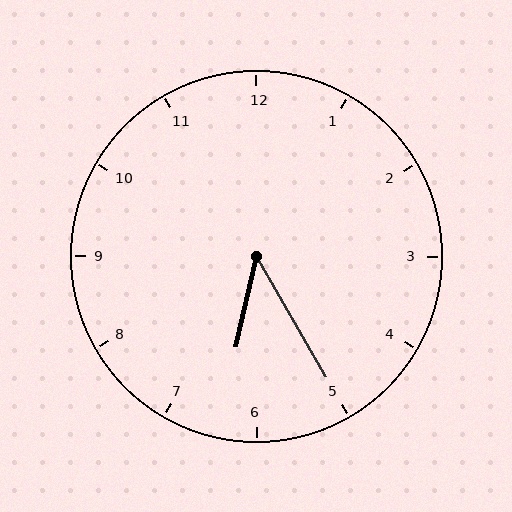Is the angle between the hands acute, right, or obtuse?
It is acute.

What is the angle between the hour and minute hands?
Approximately 42 degrees.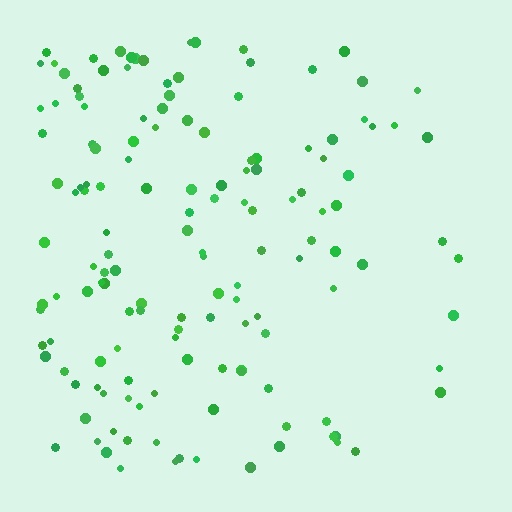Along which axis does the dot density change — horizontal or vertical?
Horizontal.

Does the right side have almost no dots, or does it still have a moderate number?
Still a moderate number, just noticeably fewer than the left.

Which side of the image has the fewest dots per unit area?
The right.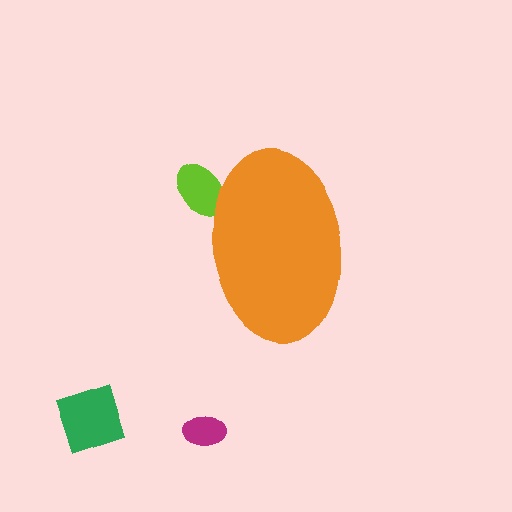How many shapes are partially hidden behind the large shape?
1 shape is partially hidden.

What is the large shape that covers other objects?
An orange ellipse.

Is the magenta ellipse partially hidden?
No, the magenta ellipse is fully visible.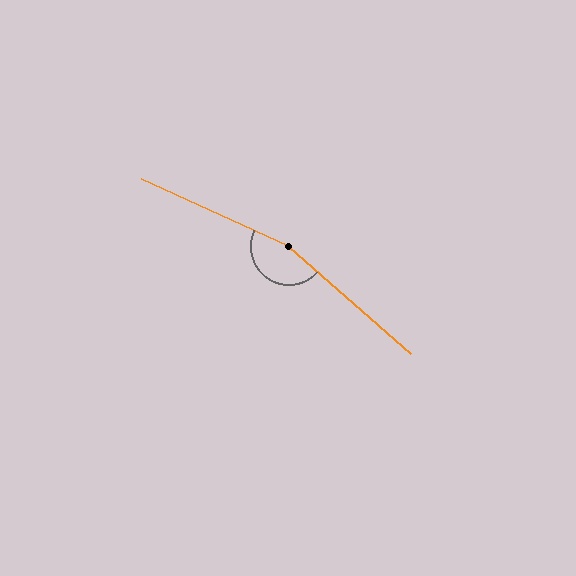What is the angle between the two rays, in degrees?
Approximately 163 degrees.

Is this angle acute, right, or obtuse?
It is obtuse.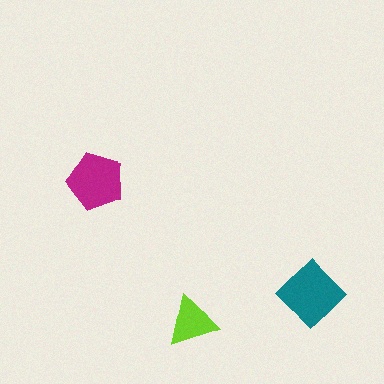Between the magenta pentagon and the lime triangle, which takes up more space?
The magenta pentagon.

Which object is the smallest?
The lime triangle.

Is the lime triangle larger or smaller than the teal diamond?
Smaller.